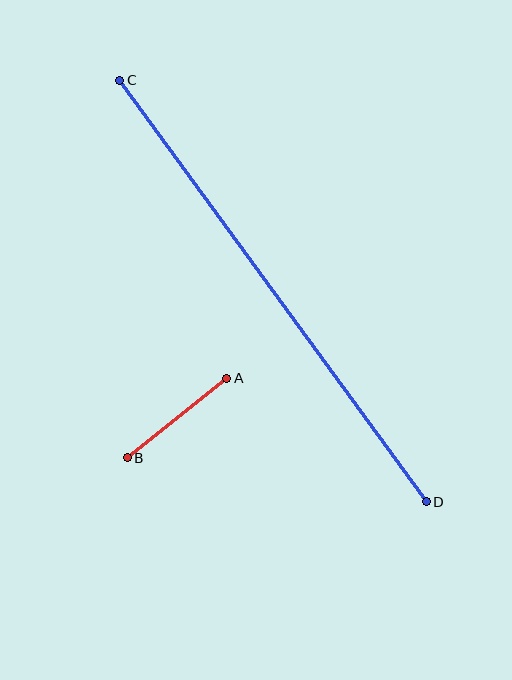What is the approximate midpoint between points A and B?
The midpoint is at approximately (177, 418) pixels.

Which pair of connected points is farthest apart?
Points C and D are farthest apart.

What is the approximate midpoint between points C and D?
The midpoint is at approximately (273, 291) pixels.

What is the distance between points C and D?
The distance is approximately 522 pixels.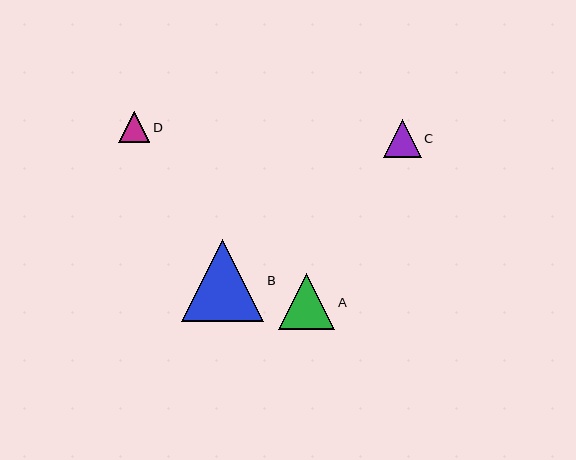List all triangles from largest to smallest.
From largest to smallest: B, A, C, D.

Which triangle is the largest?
Triangle B is the largest with a size of approximately 82 pixels.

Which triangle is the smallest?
Triangle D is the smallest with a size of approximately 31 pixels.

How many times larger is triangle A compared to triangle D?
Triangle A is approximately 1.8 times the size of triangle D.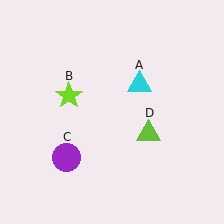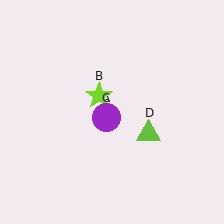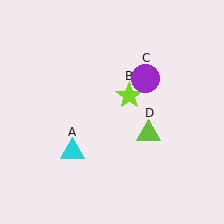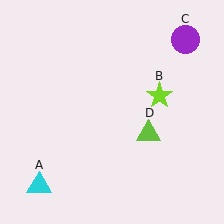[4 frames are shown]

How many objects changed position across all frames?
3 objects changed position: cyan triangle (object A), lime star (object B), purple circle (object C).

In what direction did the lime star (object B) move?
The lime star (object B) moved right.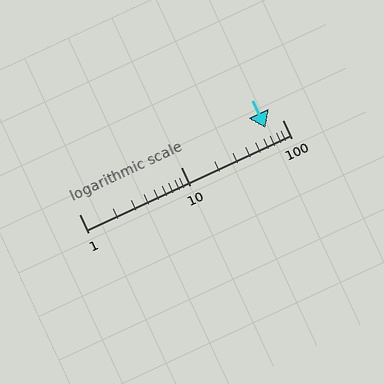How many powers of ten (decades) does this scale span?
The scale spans 2 decades, from 1 to 100.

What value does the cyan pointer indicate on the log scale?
The pointer indicates approximately 69.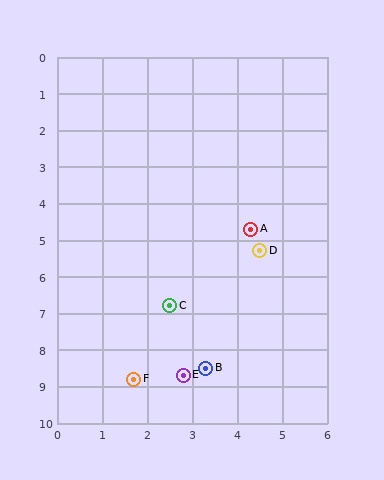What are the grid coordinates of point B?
Point B is at approximately (3.3, 8.5).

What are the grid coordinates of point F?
Point F is at approximately (1.7, 8.8).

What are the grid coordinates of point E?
Point E is at approximately (2.8, 8.7).